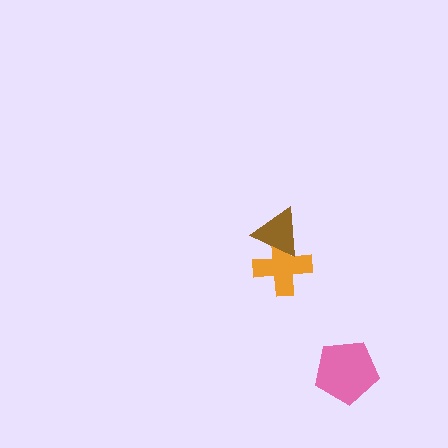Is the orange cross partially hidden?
Yes, it is partially covered by another shape.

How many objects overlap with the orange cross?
1 object overlaps with the orange cross.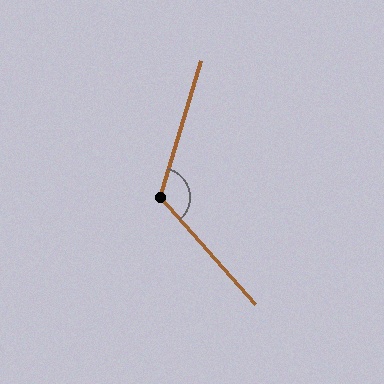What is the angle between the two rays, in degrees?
Approximately 121 degrees.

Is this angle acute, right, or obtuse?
It is obtuse.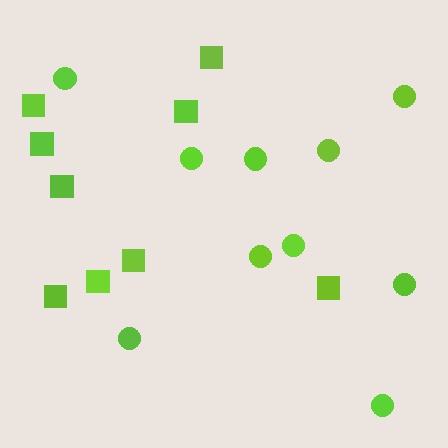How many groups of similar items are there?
There are 2 groups: one group of squares (9) and one group of circles (10).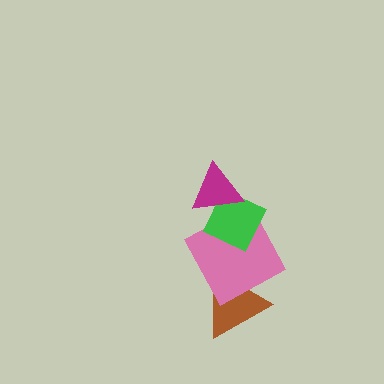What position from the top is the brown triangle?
The brown triangle is 4th from the top.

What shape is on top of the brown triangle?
The pink square is on top of the brown triangle.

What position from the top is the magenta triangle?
The magenta triangle is 1st from the top.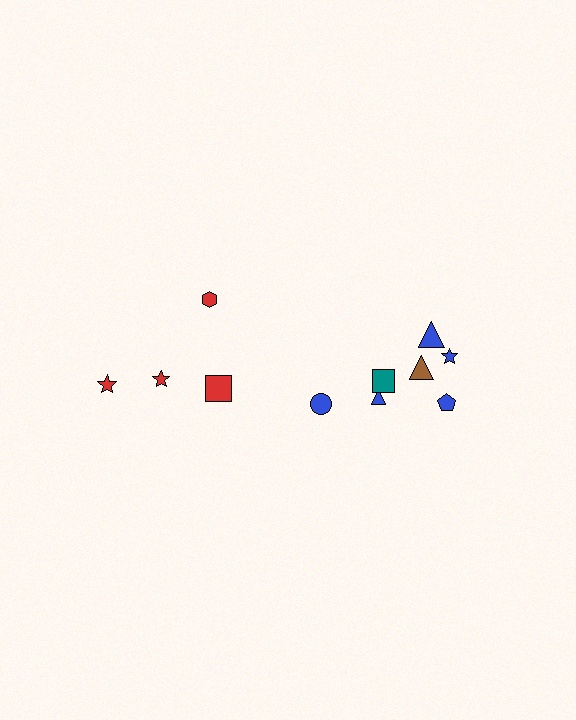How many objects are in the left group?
There are 4 objects.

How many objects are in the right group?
There are 7 objects.